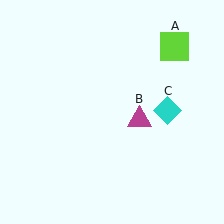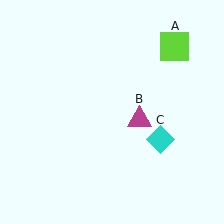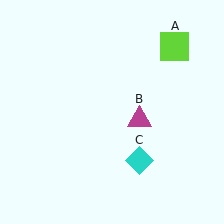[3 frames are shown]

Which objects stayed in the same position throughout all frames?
Lime square (object A) and magenta triangle (object B) remained stationary.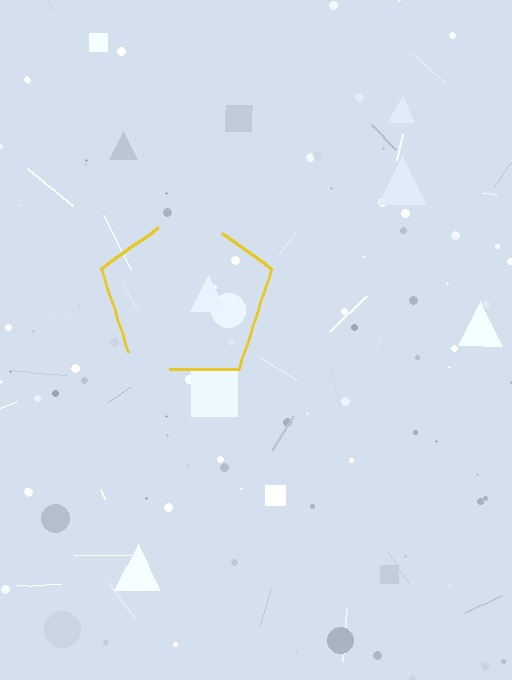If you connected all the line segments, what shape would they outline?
They would outline a pentagon.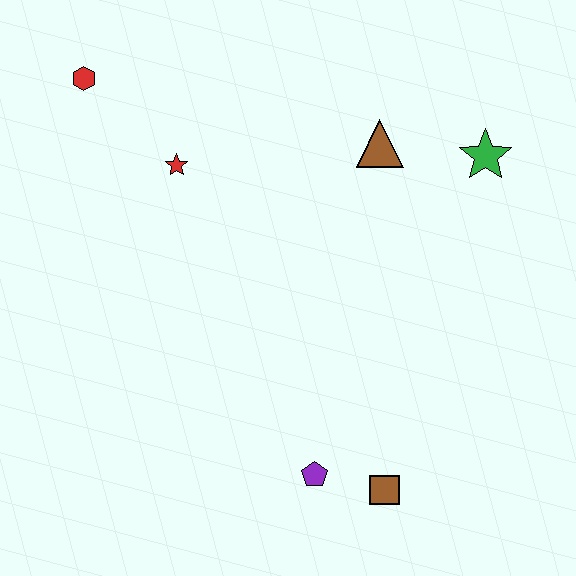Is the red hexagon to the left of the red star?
Yes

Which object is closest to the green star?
The brown triangle is closest to the green star.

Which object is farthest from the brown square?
The red hexagon is farthest from the brown square.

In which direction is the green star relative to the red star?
The green star is to the right of the red star.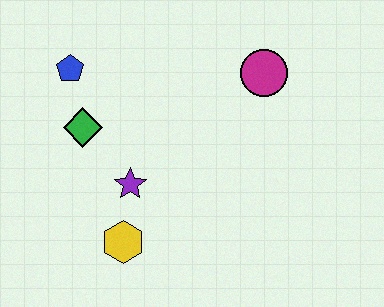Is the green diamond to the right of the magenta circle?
No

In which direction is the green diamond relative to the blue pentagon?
The green diamond is below the blue pentagon.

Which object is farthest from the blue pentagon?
The magenta circle is farthest from the blue pentagon.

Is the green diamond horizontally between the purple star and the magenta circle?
No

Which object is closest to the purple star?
The yellow hexagon is closest to the purple star.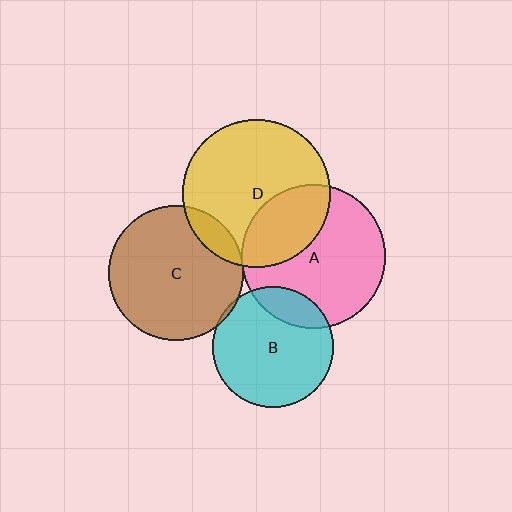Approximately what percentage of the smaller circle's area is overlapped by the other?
Approximately 30%.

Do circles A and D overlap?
Yes.